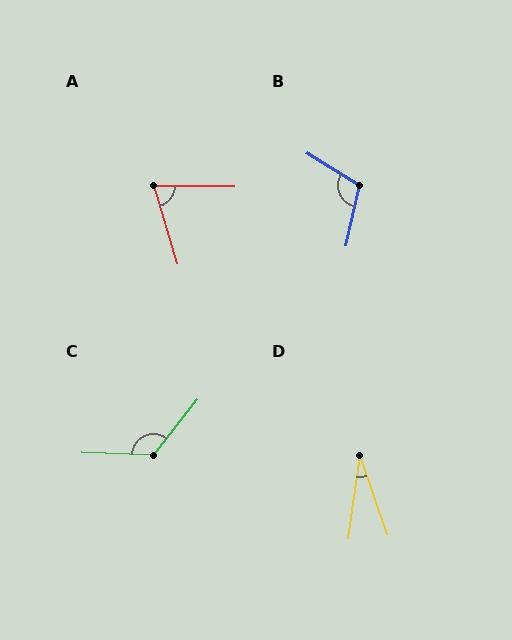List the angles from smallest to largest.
D (27°), A (73°), B (109°), C (126°).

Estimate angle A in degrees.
Approximately 73 degrees.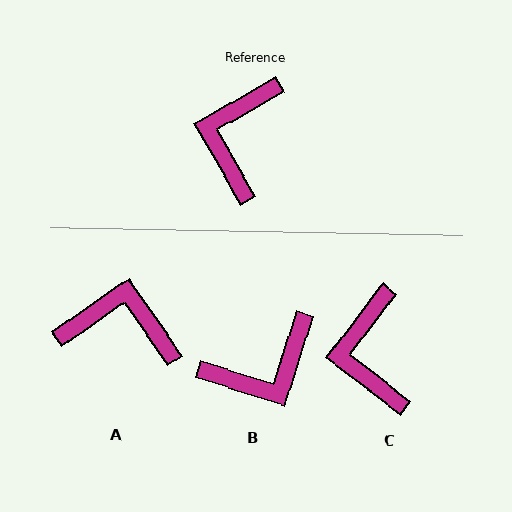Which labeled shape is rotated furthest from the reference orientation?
B, about 133 degrees away.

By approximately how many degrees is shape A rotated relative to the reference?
Approximately 85 degrees clockwise.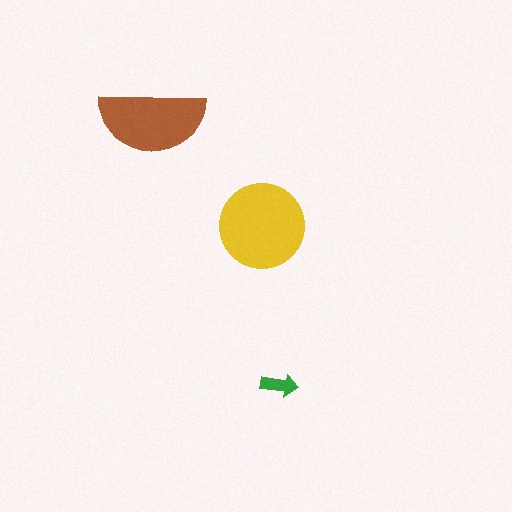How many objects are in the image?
There are 3 objects in the image.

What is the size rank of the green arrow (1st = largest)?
3rd.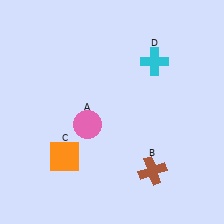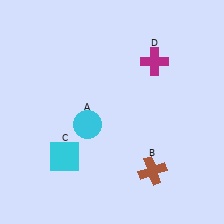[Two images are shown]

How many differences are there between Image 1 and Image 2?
There are 3 differences between the two images.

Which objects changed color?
A changed from pink to cyan. C changed from orange to cyan. D changed from cyan to magenta.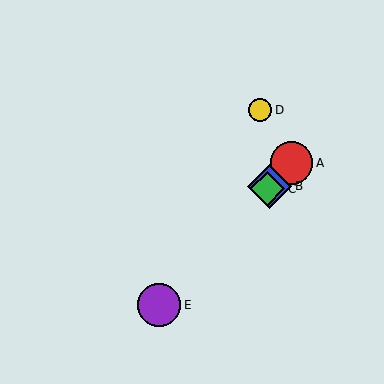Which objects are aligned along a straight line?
Objects A, B, C, E are aligned along a straight line.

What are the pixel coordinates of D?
Object D is at (260, 110).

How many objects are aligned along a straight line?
4 objects (A, B, C, E) are aligned along a straight line.